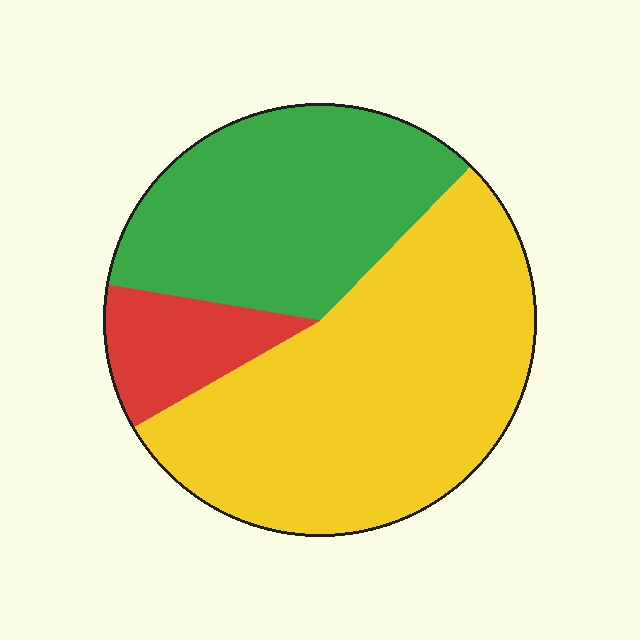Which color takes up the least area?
Red, at roughly 10%.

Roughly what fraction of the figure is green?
Green covers roughly 35% of the figure.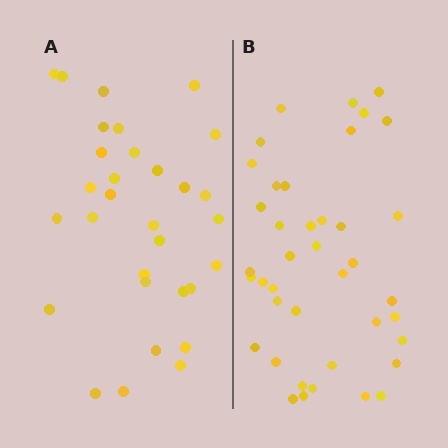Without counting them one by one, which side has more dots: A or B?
Region B (the right region) has more dots.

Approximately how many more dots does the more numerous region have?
Region B has roughly 8 or so more dots than region A.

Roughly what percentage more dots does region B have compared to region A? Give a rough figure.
About 30% more.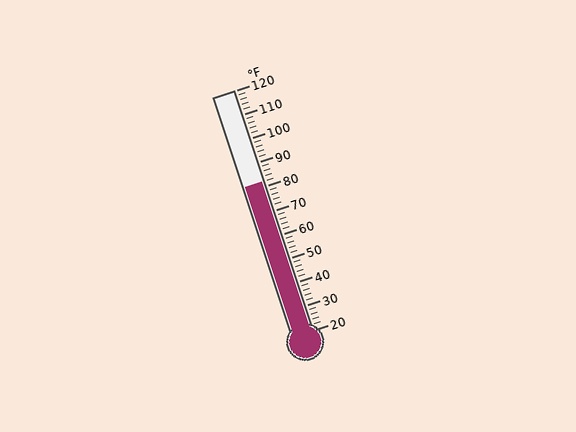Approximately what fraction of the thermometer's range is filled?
The thermometer is filled to approximately 60% of its range.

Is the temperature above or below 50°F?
The temperature is above 50°F.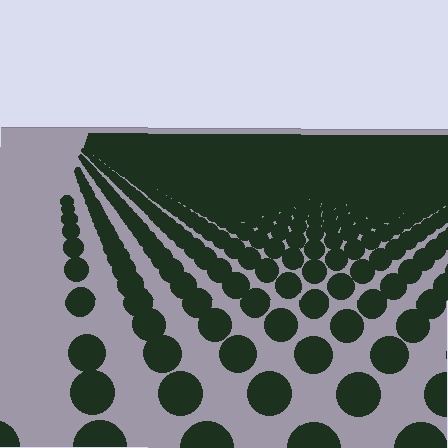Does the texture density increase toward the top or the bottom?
Density increases toward the top.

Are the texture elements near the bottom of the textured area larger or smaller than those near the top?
Larger. Near the bottom, elements are closer to the viewer and appear at a bigger on-screen size.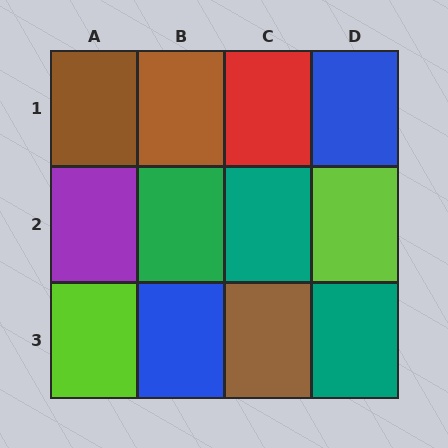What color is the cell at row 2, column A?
Purple.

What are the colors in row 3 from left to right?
Lime, blue, brown, teal.